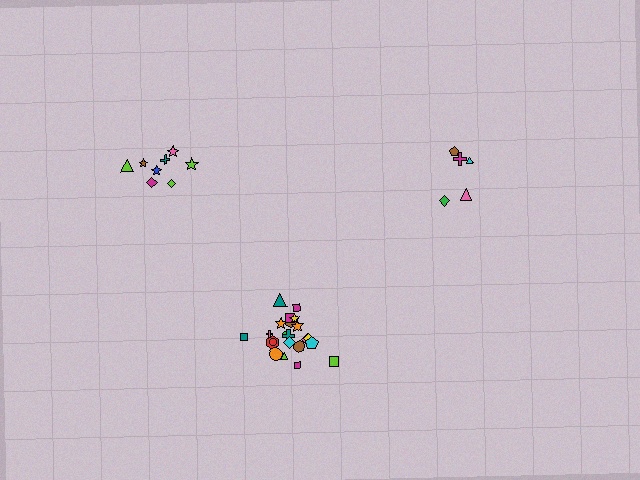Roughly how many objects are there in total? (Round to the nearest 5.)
Roughly 35 objects in total.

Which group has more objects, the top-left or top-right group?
The top-left group.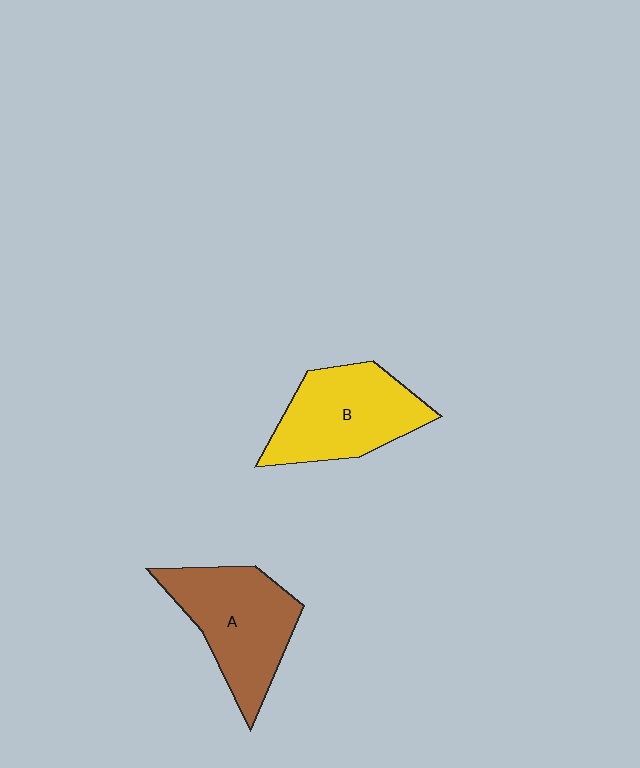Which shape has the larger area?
Shape A (brown).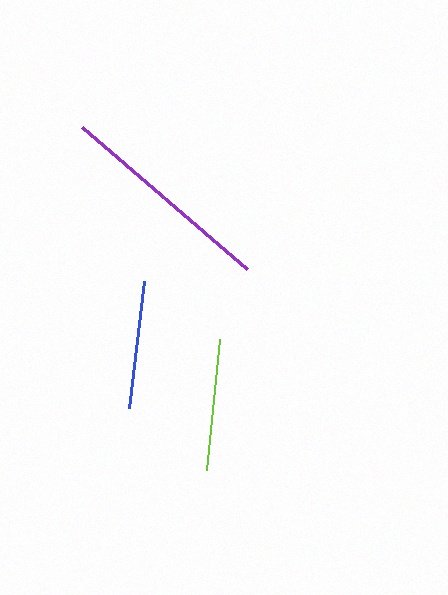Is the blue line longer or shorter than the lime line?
The lime line is longer than the blue line.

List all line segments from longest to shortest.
From longest to shortest: purple, lime, blue.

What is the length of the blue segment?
The blue segment is approximately 128 pixels long.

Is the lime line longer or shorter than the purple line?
The purple line is longer than the lime line.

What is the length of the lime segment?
The lime segment is approximately 132 pixels long.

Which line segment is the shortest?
The blue line is the shortest at approximately 128 pixels.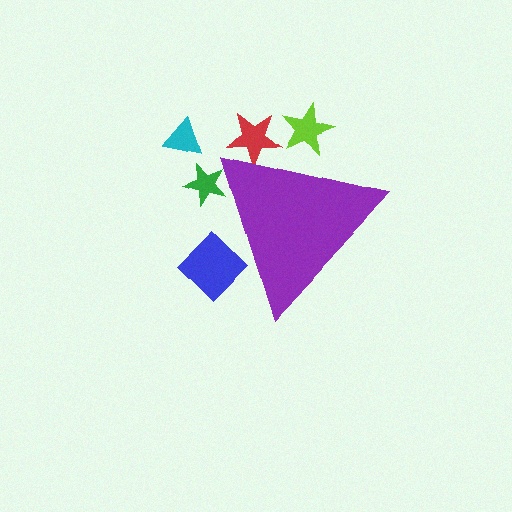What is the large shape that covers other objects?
A purple triangle.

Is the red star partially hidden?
Yes, the red star is partially hidden behind the purple triangle.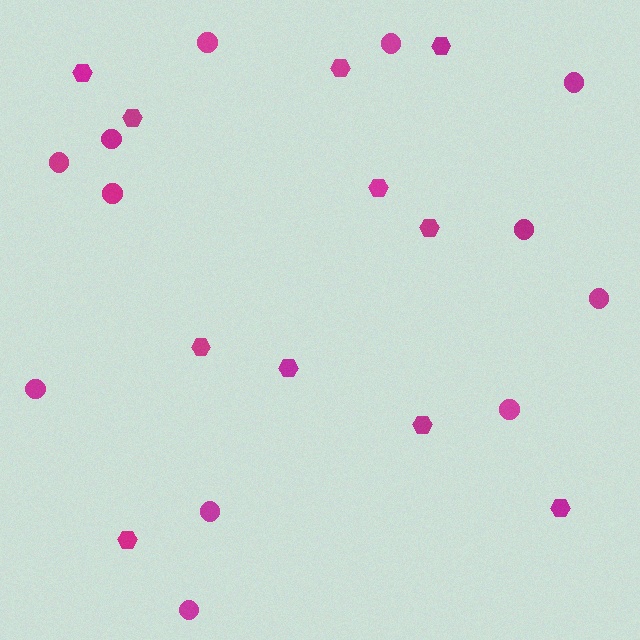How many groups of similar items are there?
There are 2 groups: one group of circles (12) and one group of hexagons (11).